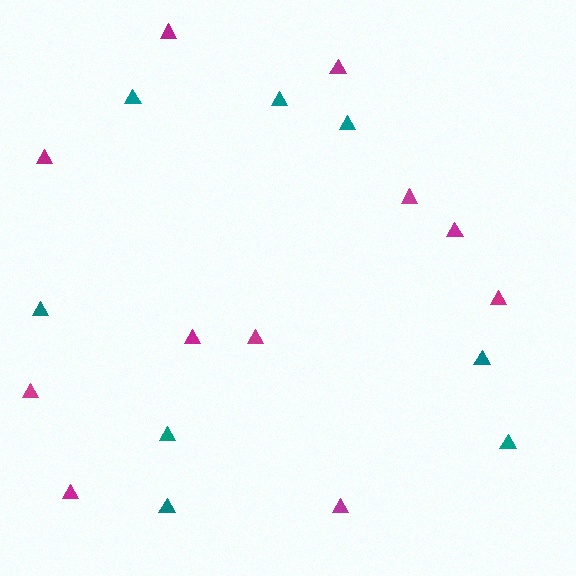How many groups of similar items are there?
There are 2 groups: one group of magenta triangles (11) and one group of teal triangles (8).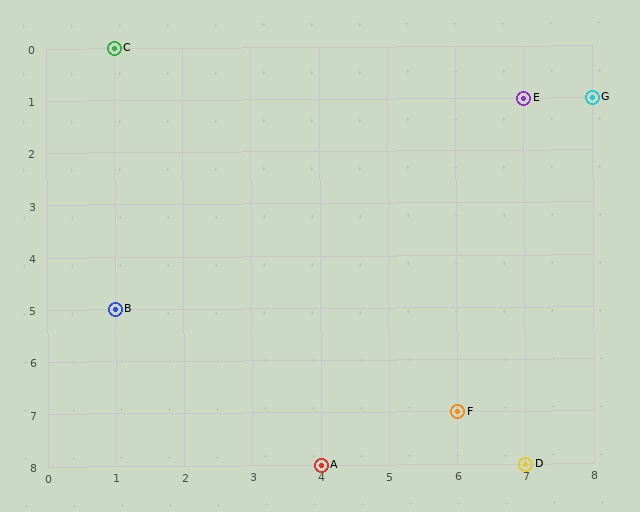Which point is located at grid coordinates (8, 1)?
Point G is at (8, 1).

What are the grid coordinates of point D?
Point D is at grid coordinates (7, 8).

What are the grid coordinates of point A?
Point A is at grid coordinates (4, 8).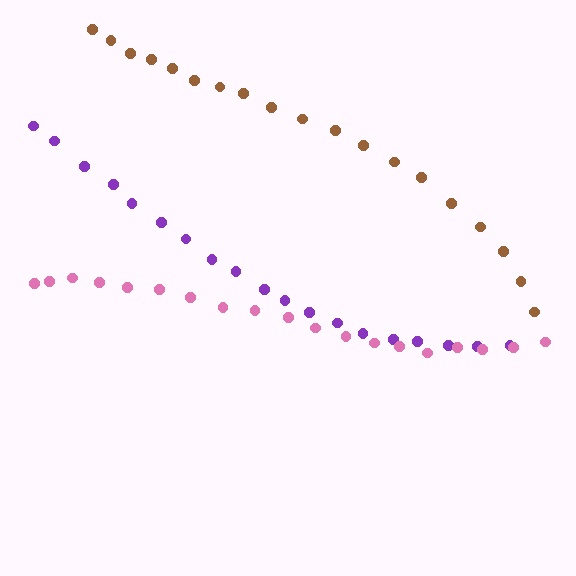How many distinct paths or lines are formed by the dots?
There are 3 distinct paths.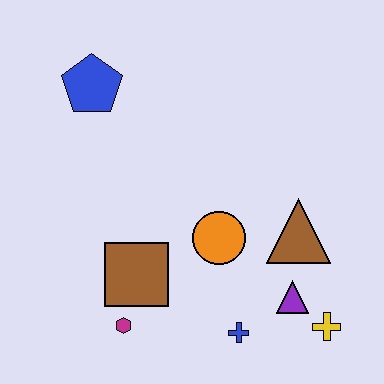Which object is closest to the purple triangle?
The yellow cross is closest to the purple triangle.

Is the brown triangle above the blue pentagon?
No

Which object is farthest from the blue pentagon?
The yellow cross is farthest from the blue pentagon.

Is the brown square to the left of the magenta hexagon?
No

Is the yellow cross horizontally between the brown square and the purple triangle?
No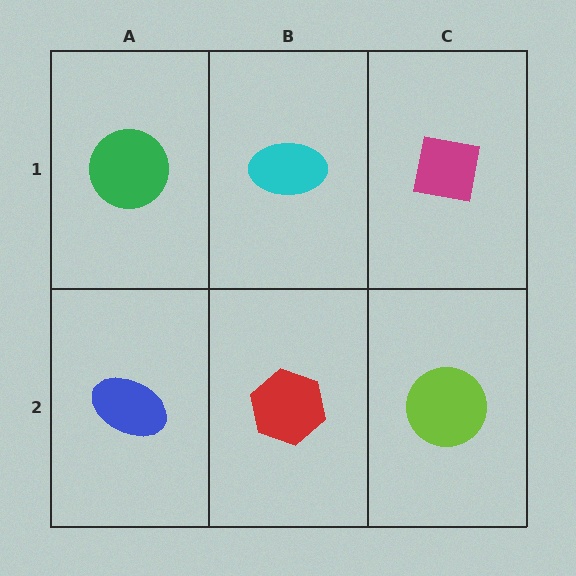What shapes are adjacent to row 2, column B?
A cyan ellipse (row 1, column B), a blue ellipse (row 2, column A), a lime circle (row 2, column C).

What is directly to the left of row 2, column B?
A blue ellipse.